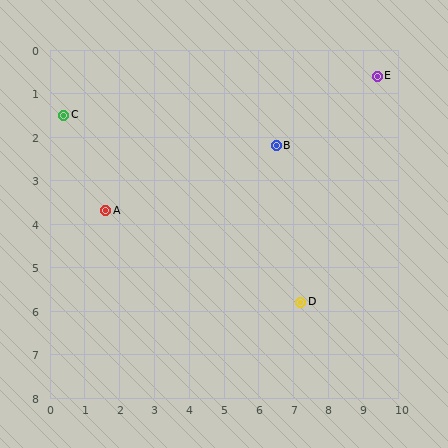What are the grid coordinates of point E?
Point E is at approximately (9.4, 0.6).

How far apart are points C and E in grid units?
Points C and E are about 9.0 grid units apart.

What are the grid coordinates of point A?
Point A is at approximately (1.6, 3.7).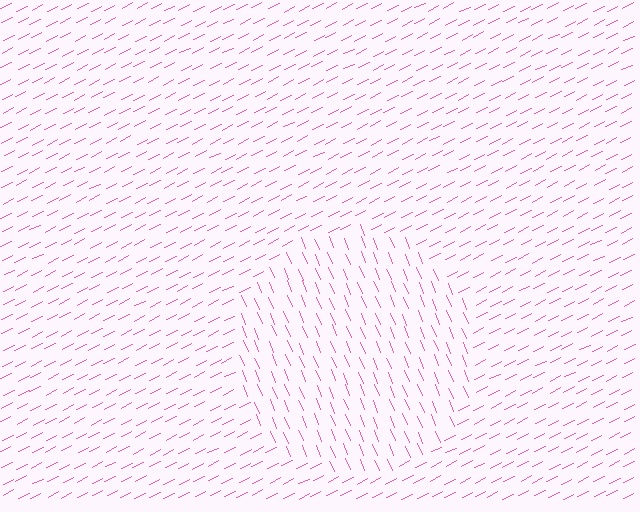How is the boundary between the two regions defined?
The boundary is defined purely by a change in line orientation (approximately 86 degrees difference). All lines are the same color and thickness.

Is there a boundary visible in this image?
Yes, there is a texture boundary formed by a change in line orientation.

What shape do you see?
I see a circle.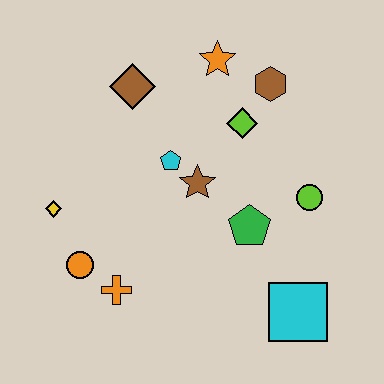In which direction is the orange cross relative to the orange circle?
The orange cross is to the right of the orange circle.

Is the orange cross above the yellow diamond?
No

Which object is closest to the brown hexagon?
The lime diamond is closest to the brown hexagon.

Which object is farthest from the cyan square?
The brown diamond is farthest from the cyan square.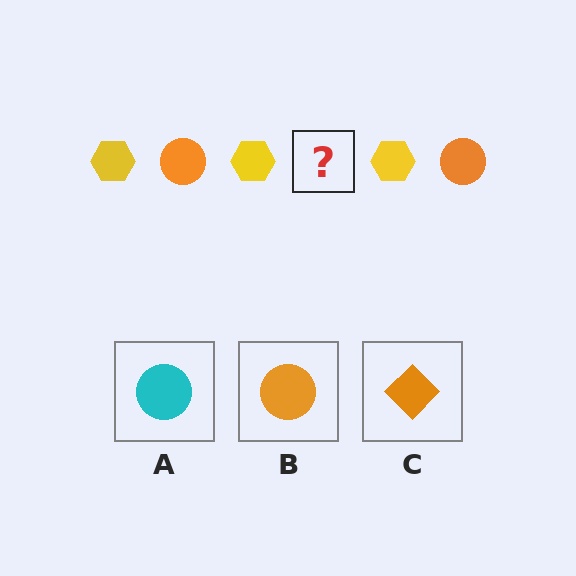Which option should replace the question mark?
Option B.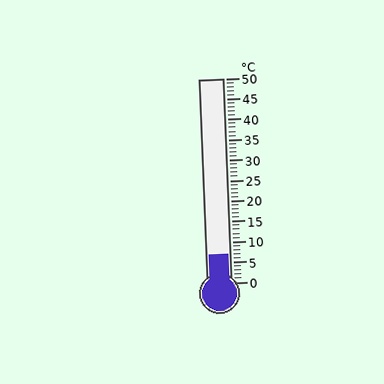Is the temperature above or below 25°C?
The temperature is below 25°C.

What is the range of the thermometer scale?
The thermometer scale ranges from 0°C to 50°C.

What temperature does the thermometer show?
The thermometer shows approximately 7°C.